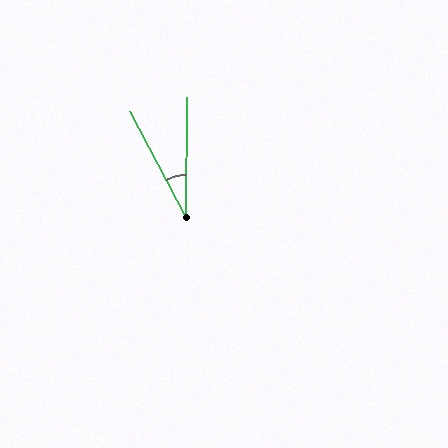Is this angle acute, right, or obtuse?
It is acute.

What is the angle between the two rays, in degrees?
Approximately 28 degrees.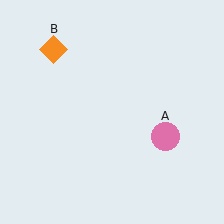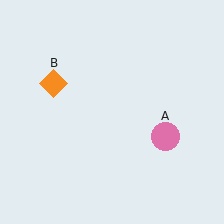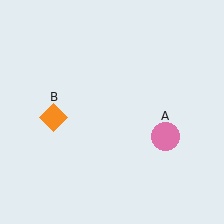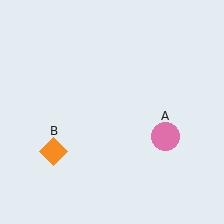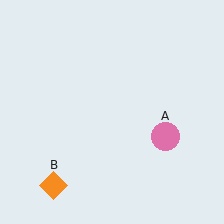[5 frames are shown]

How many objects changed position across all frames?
1 object changed position: orange diamond (object B).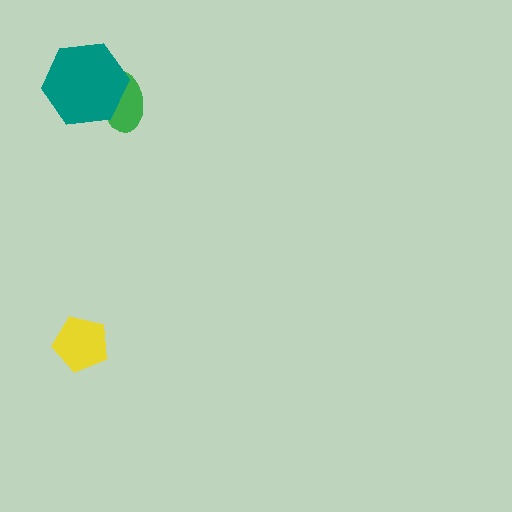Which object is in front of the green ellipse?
The teal hexagon is in front of the green ellipse.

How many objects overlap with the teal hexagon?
1 object overlaps with the teal hexagon.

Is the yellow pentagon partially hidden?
No, no other shape covers it.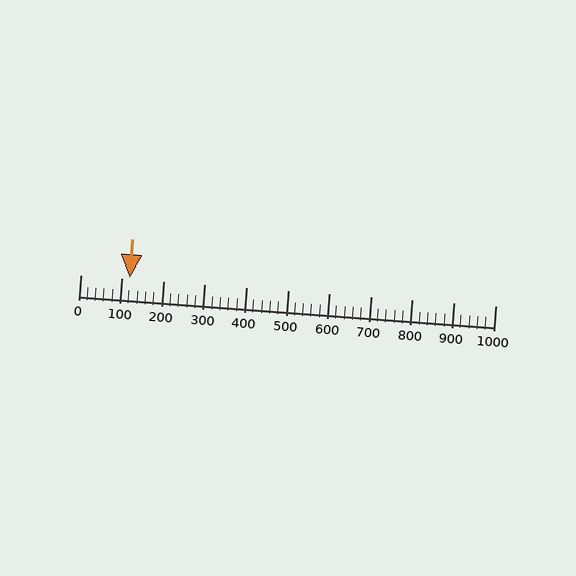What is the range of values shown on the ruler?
The ruler shows values from 0 to 1000.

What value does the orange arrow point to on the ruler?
The orange arrow points to approximately 120.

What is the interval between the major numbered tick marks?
The major tick marks are spaced 100 units apart.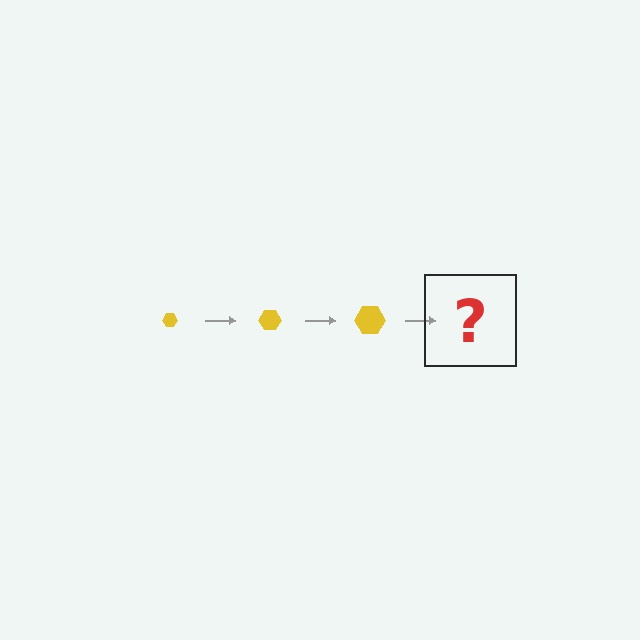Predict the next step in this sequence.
The next step is a yellow hexagon, larger than the previous one.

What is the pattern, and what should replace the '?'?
The pattern is that the hexagon gets progressively larger each step. The '?' should be a yellow hexagon, larger than the previous one.